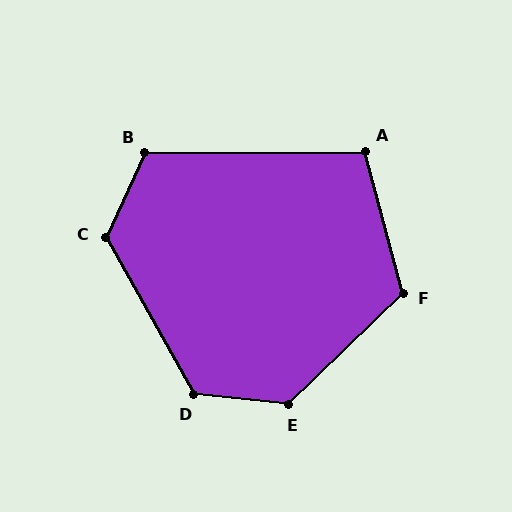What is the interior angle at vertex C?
Approximately 126 degrees (obtuse).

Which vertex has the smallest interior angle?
A, at approximately 104 degrees.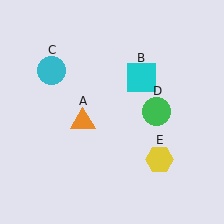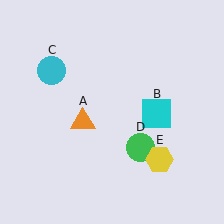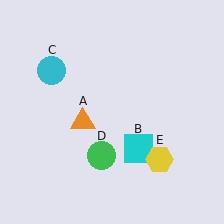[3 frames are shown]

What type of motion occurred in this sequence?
The cyan square (object B), green circle (object D) rotated clockwise around the center of the scene.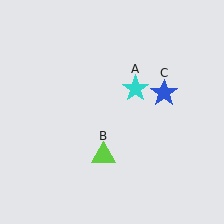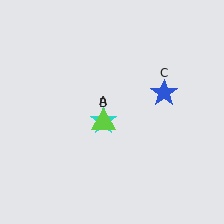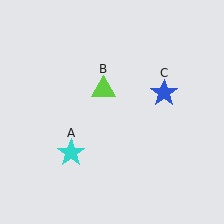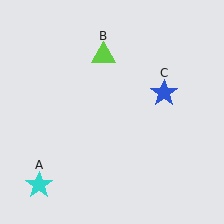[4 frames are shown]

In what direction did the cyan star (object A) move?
The cyan star (object A) moved down and to the left.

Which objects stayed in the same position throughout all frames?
Blue star (object C) remained stationary.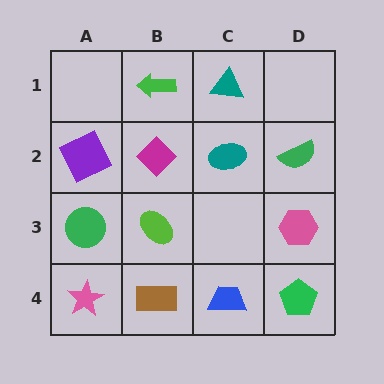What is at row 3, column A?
A green circle.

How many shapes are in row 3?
3 shapes.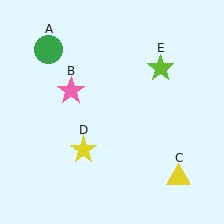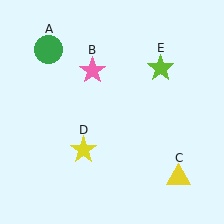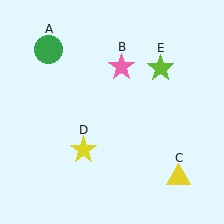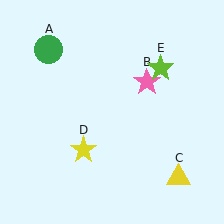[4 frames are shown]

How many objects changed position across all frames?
1 object changed position: pink star (object B).